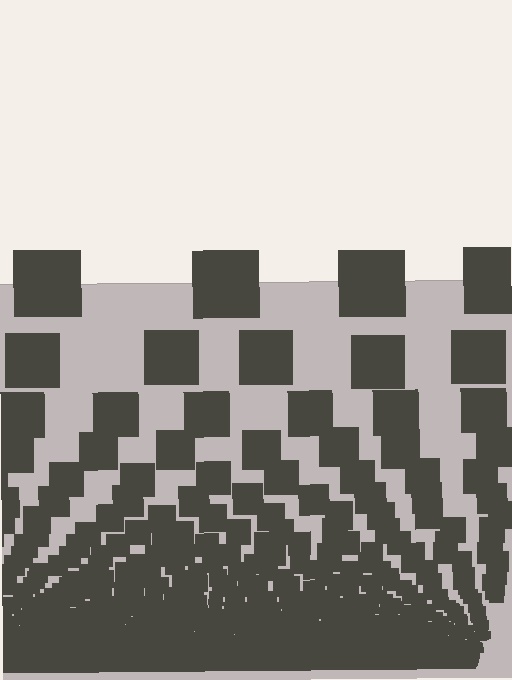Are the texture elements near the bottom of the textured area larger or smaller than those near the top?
Smaller. The gradient is inverted — elements near the bottom are smaller and denser.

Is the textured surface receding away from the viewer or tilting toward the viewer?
The surface appears to tilt toward the viewer. Texture elements get larger and sparser toward the top.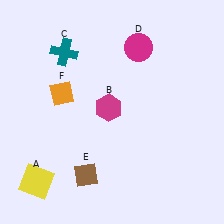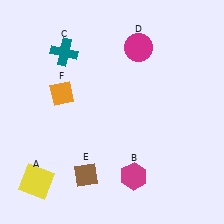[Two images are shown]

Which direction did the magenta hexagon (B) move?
The magenta hexagon (B) moved down.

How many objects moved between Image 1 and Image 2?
1 object moved between the two images.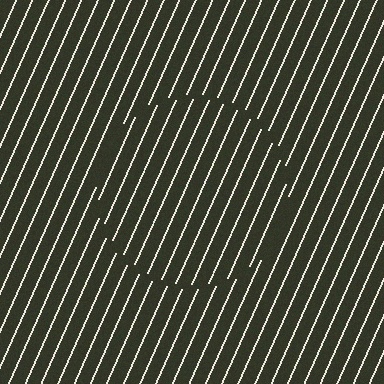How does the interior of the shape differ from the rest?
The interior of the shape contains the same grating, shifted by half a period — the contour is defined by the phase discontinuity where line-ends from the inner and outer gratings abut.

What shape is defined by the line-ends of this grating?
An illusory circle. The interior of the shape contains the same grating, shifted by half a period — the contour is defined by the phase discontinuity where line-ends from the inner and outer gratings abut.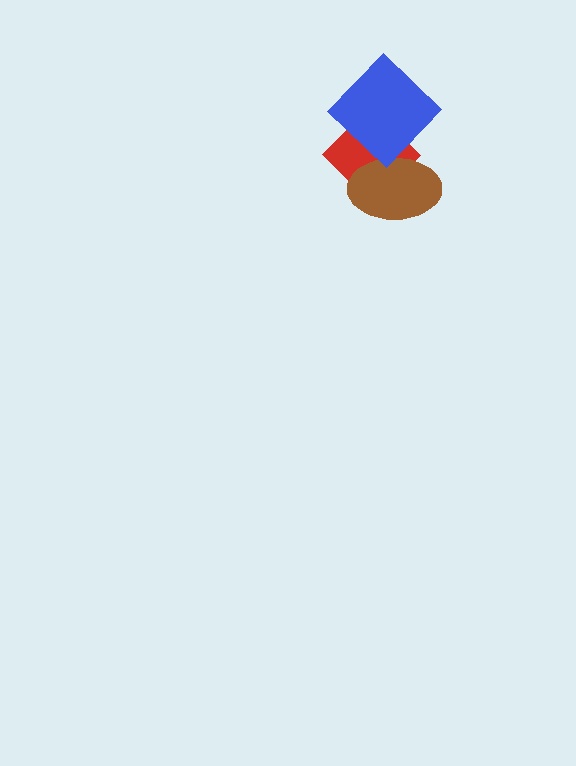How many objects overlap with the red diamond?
2 objects overlap with the red diamond.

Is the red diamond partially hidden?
Yes, it is partially covered by another shape.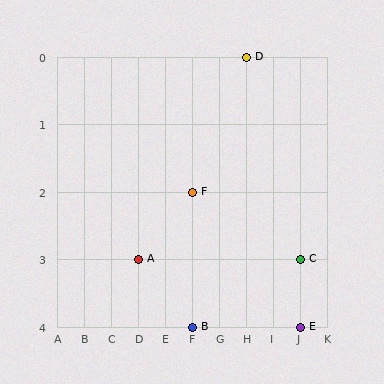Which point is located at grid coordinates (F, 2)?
Point F is at (F, 2).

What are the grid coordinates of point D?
Point D is at grid coordinates (H, 0).